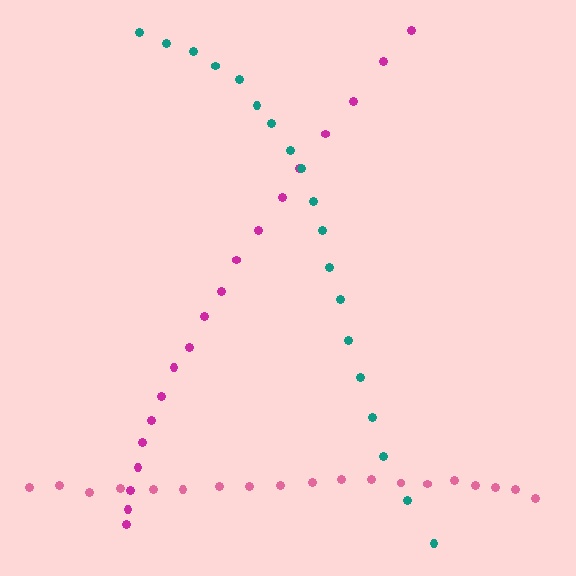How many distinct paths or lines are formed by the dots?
There are 3 distinct paths.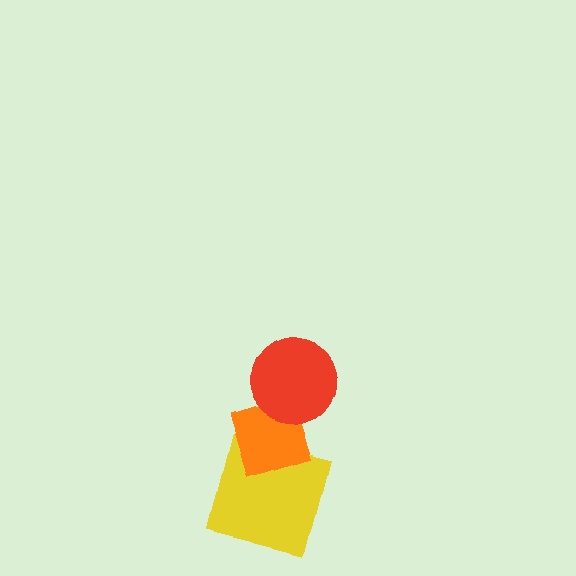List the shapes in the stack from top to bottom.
From top to bottom: the red circle, the orange diamond, the yellow square.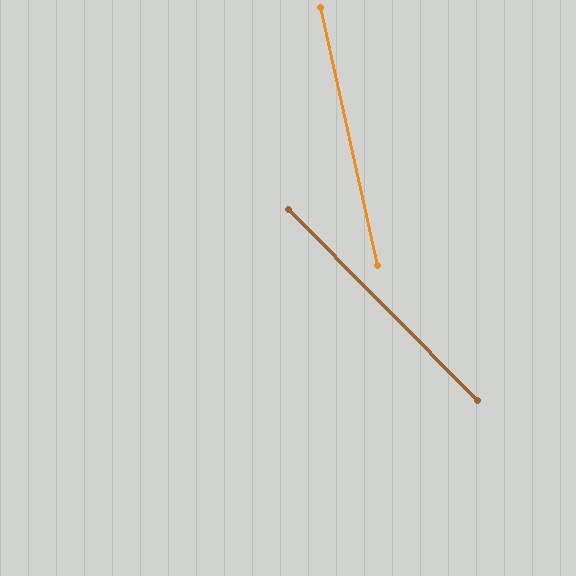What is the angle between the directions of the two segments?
Approximately 32 degrees.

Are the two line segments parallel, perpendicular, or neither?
Neither parallel nor perpendicular — they differ by about 32°.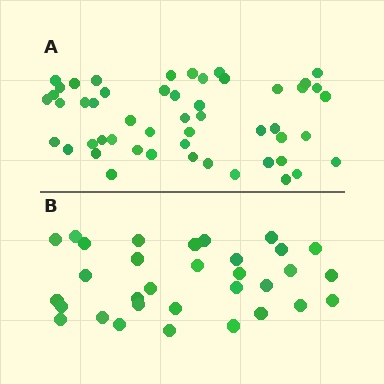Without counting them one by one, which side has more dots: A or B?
Region A (the top region) has more dots.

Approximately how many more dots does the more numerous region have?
Region A has approximately 20 more dots than region B.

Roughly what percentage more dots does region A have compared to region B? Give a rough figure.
About 60% more.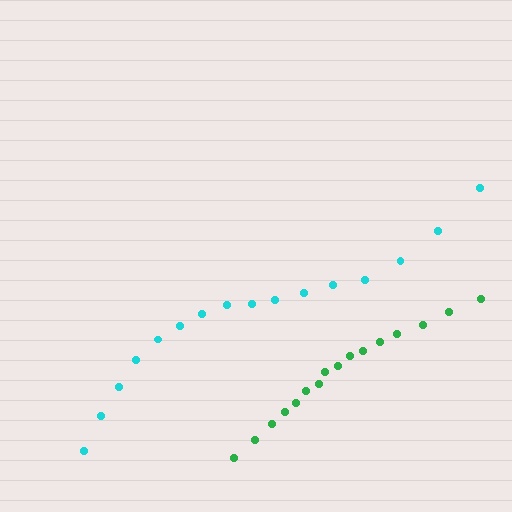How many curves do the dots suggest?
There are 2 distinct paths.